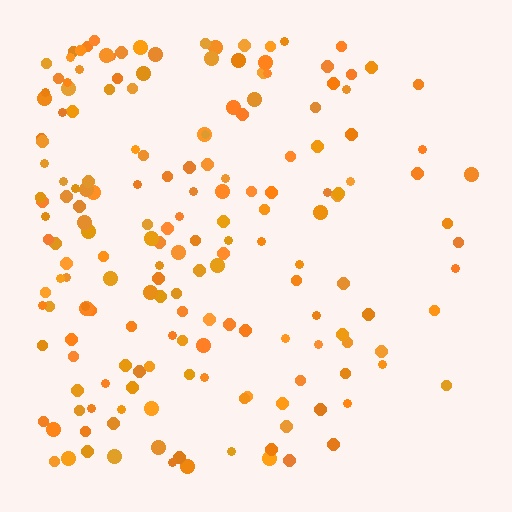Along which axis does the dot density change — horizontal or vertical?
Horizontal.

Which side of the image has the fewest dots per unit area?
The right.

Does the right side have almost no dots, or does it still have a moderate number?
Still a moderate number, just noticeably fewer than the left.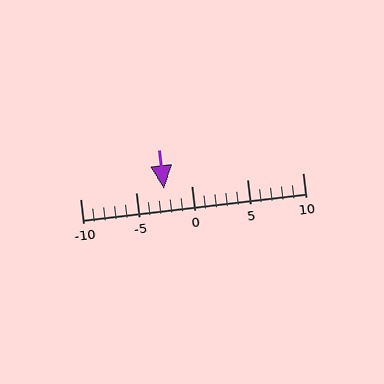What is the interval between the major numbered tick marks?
The major tick marks are spaced 5 units apart.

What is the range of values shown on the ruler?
The ruler shows values from -10 to 10.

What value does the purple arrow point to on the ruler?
The purple arrow points to approximately -2.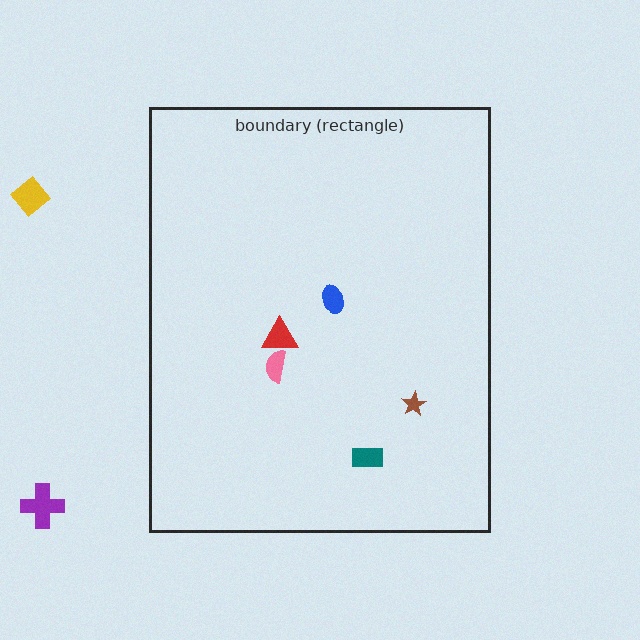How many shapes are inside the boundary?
5 inside, 2 outside.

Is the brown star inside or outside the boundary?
Inside.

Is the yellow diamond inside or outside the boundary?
Outside.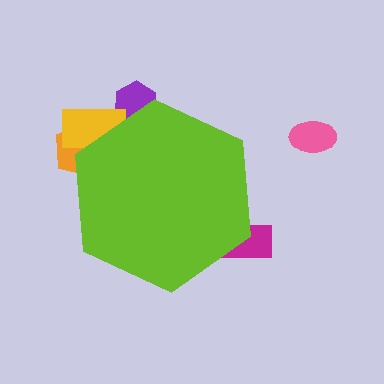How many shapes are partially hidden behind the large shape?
4 shapes are partially hidden.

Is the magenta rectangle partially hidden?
Yes, the magenta rectangle is partially hidden behind the lime hexagon.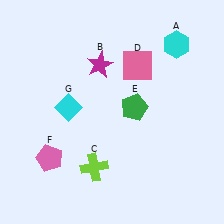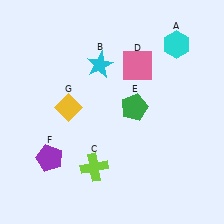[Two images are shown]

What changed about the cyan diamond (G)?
In Image 1, G is cyan. In Image 2, it changed to yellow.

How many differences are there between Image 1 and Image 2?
There are 3 differences between the two images.